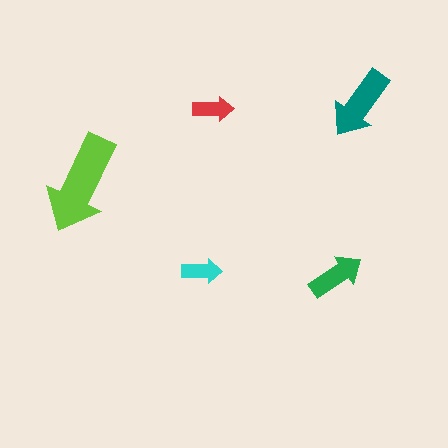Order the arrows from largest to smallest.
the lime one, the teal one, the green one, the red one, the cyan one.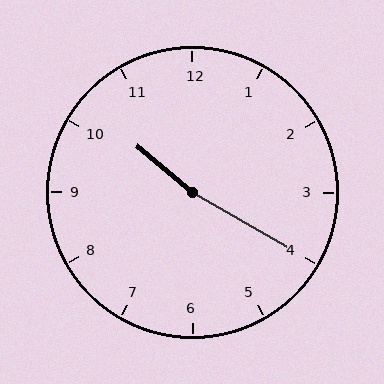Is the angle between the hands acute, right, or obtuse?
It is obtuse.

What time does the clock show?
10:20.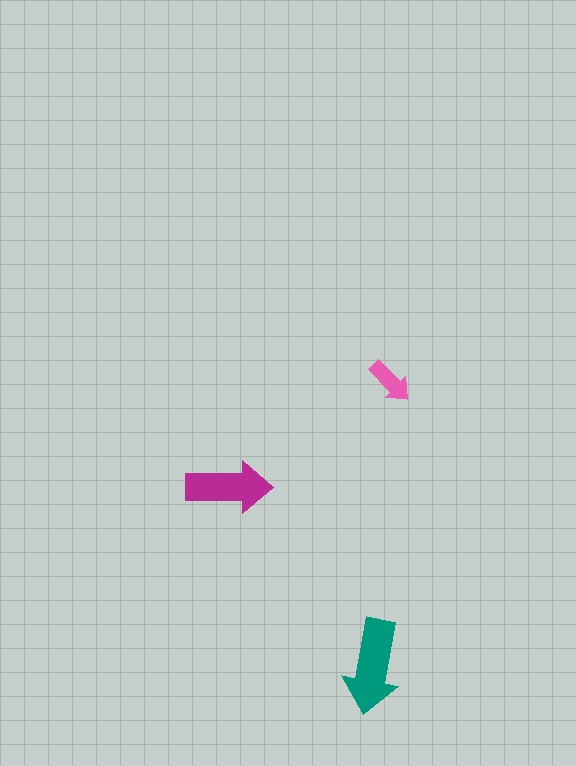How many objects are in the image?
There are 3 objects in the image.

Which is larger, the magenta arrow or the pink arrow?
The magenta one.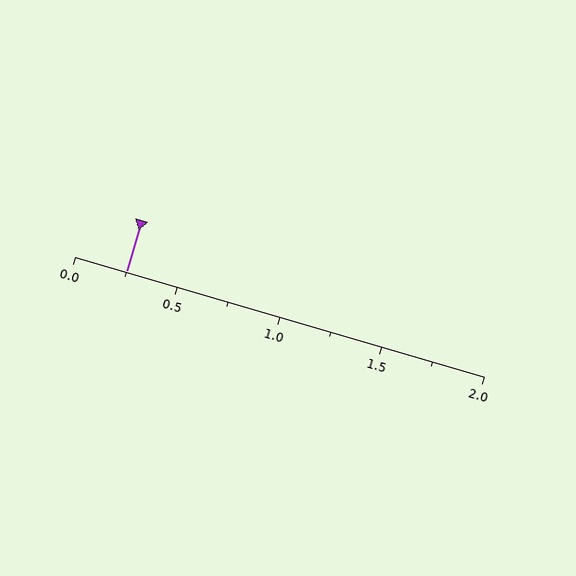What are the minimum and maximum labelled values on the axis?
The axis runs from 0.0 to 2.0.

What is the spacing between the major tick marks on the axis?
The major ticks are spaced 0.5 apart.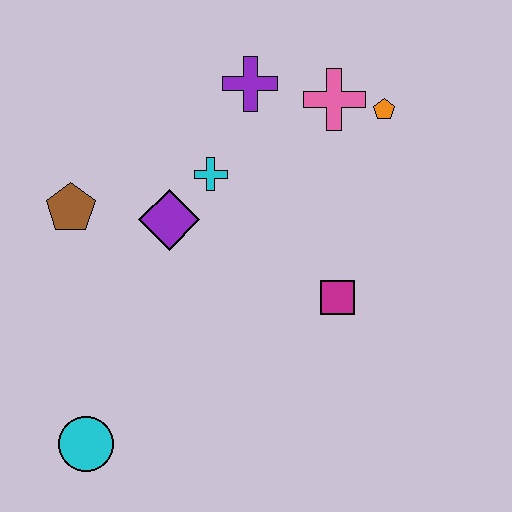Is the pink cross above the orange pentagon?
Yes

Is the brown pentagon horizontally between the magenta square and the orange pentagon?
No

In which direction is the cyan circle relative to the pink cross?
The cyan circle is below the pink cross.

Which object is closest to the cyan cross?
The purple diamond is closest to the cyan cross.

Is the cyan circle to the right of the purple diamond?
No